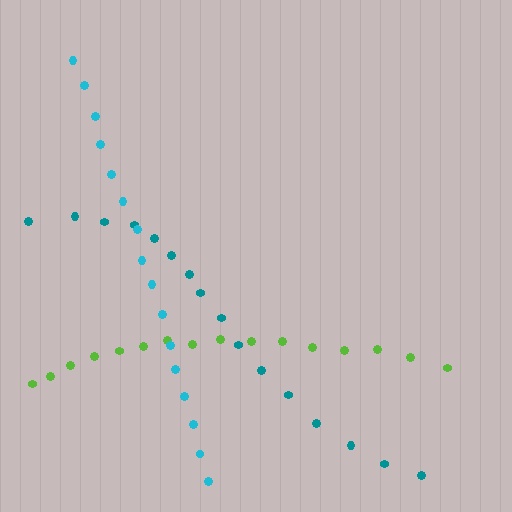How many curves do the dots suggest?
There are 3 distinct paths.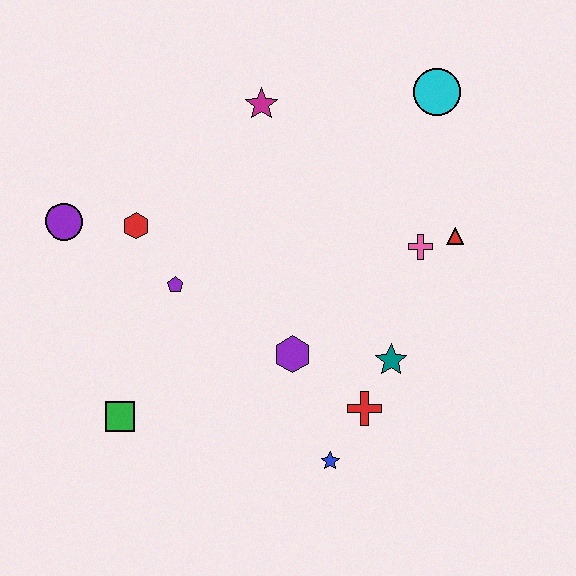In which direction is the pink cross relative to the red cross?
The pink cross is above the red cross.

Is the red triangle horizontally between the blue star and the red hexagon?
No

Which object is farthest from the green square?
The cyan circle is farthest from the green square.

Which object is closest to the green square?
The purple pentagon is closest to the green square.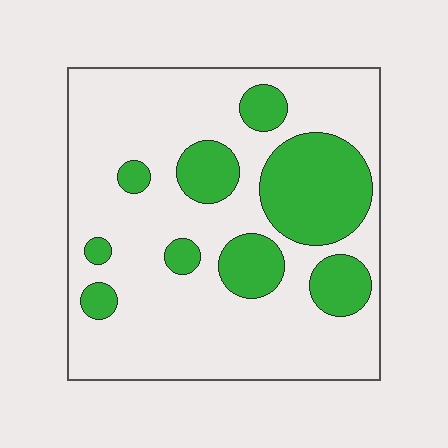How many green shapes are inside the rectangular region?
9.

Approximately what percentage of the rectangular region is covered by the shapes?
Approximately 25%.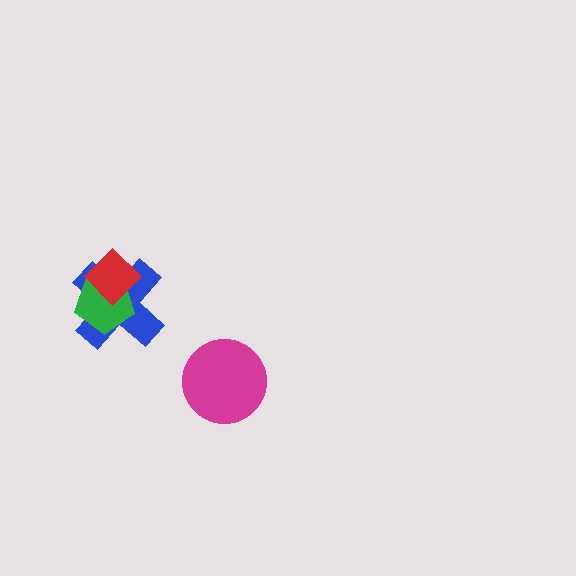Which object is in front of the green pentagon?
The red diamond is in front of the green pentagon.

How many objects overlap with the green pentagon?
2 objects overlap with the green pentagon.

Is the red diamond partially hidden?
No, no other shape covers it.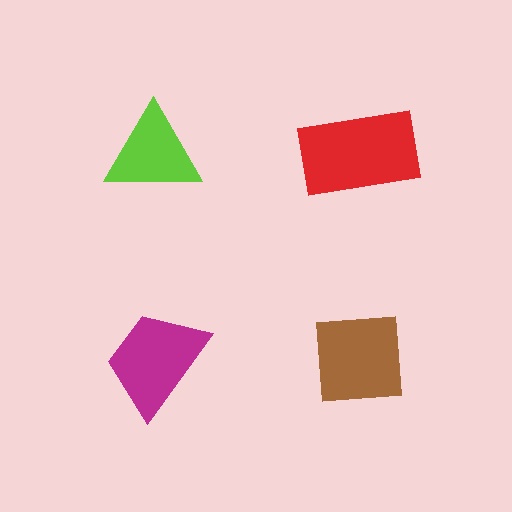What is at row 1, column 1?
A lime triangle.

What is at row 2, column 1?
A magenta trapezoid.